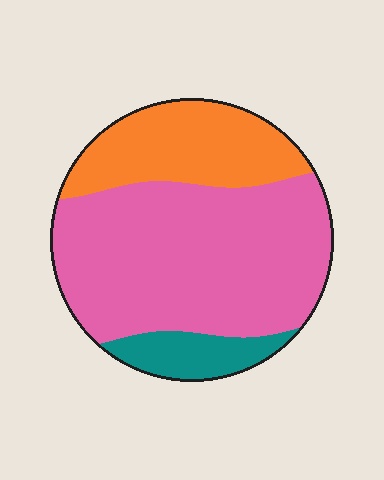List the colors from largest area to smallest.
From largest to smallest: pink, orange, teal.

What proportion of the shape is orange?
Orange takes up between a quarter and a half of the shape.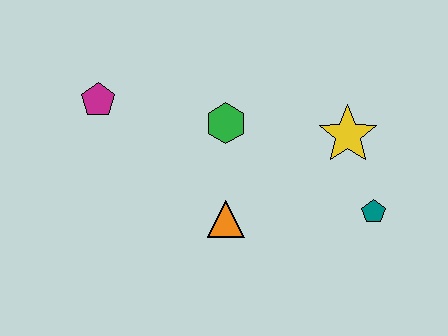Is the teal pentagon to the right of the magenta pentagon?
Yes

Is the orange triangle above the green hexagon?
No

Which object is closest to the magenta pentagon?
The green hexagon is closest to the magenta pentagon.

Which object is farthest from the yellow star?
The magenta pentagon is farthest from the yellow star.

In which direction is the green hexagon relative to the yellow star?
The green hexagon is to the left of the yellow star.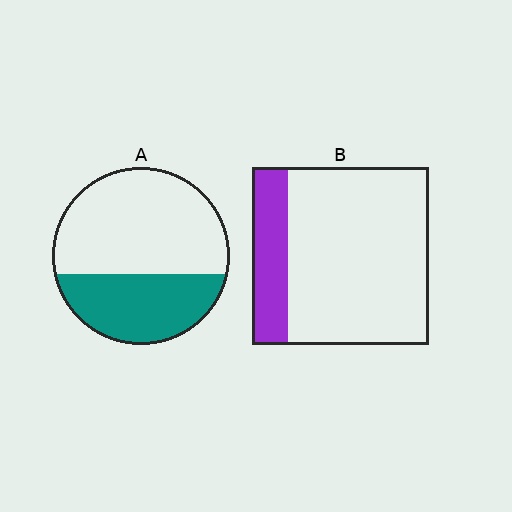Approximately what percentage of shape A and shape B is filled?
A is approximately 35% and B is approximately 20%.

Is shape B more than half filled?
No.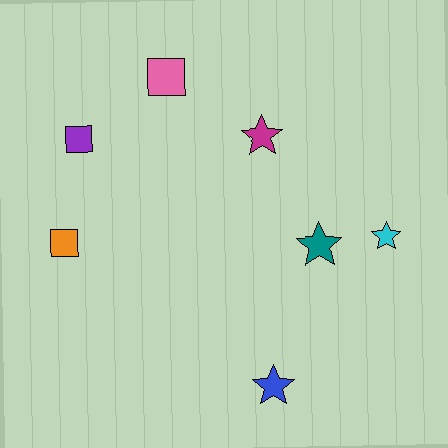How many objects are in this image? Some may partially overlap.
There are 7 objects.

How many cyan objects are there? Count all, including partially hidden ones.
There is 1 cyan object.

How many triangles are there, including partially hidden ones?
There are no triangles.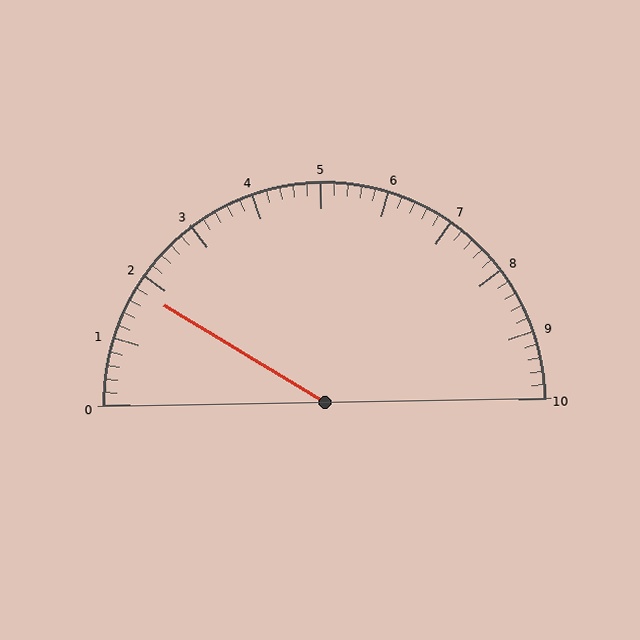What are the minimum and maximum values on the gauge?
The gauge ranges from 0 to 10.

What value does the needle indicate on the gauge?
The needle indicates approximately 1.8.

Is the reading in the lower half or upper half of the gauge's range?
The reading is in the lower half of the range (0 to 10).